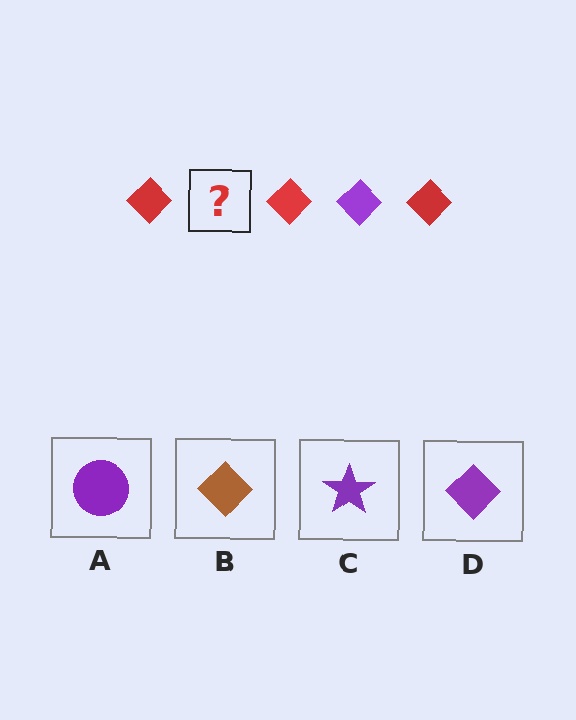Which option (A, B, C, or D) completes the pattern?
D.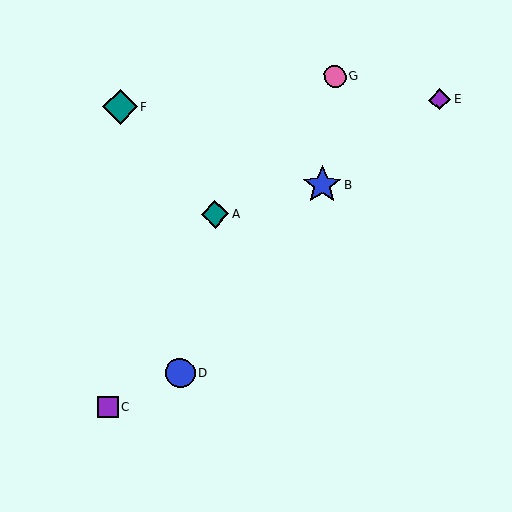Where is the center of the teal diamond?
The center of the teal diamond is at (215, 214).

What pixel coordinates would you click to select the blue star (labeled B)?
Click at (322, 185) to select the blue star B.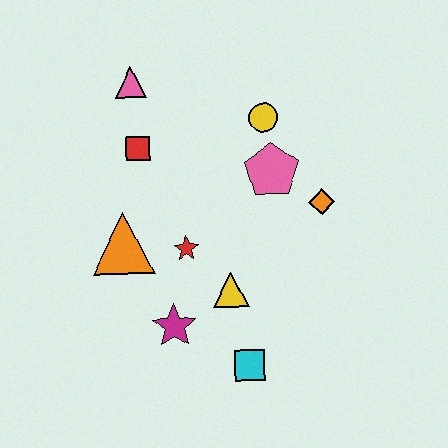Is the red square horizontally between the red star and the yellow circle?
No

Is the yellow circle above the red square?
Yes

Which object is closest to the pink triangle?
The red square is closest to the pink triangle.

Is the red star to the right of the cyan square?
No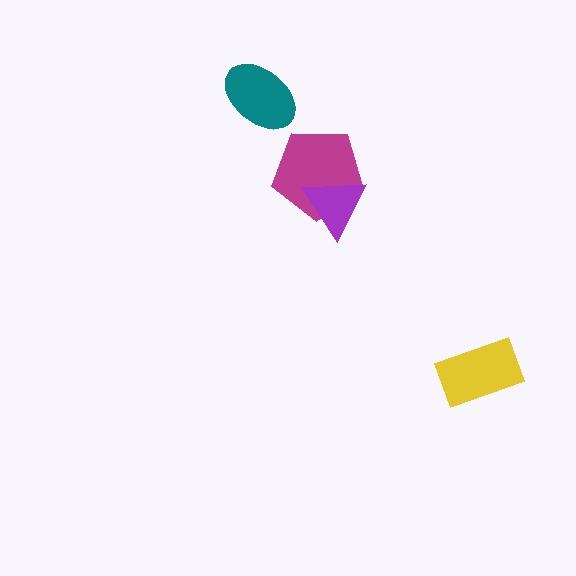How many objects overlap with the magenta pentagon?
1 object overlaps with the magenta pentagon.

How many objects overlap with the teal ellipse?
0 objects overlap with the teal ellipse.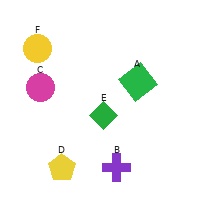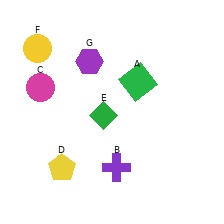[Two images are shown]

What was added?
A purple hexagon (G) was added in Image 2.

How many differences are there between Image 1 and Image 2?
There is 1 difference between the two images.